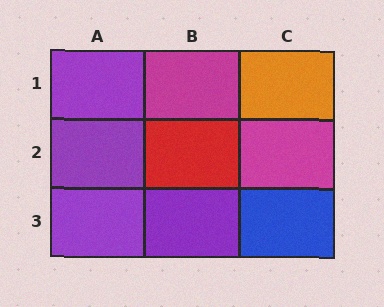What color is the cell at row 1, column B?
Magenta.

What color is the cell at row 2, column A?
Purple.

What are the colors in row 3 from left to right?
Purple, purple, blue.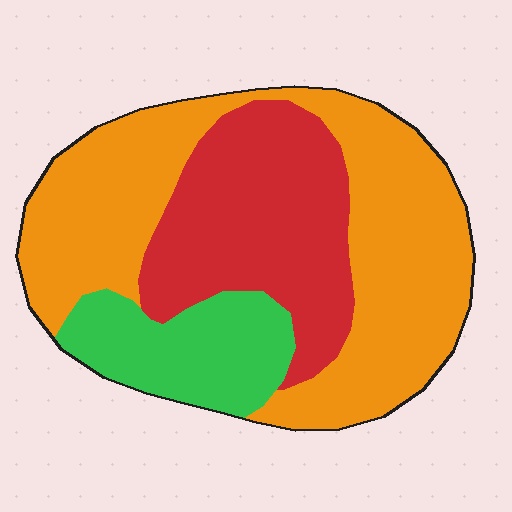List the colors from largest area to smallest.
From largest to smallest: orange, red, green.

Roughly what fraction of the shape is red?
Red takes up between a sixth and a third of the shape.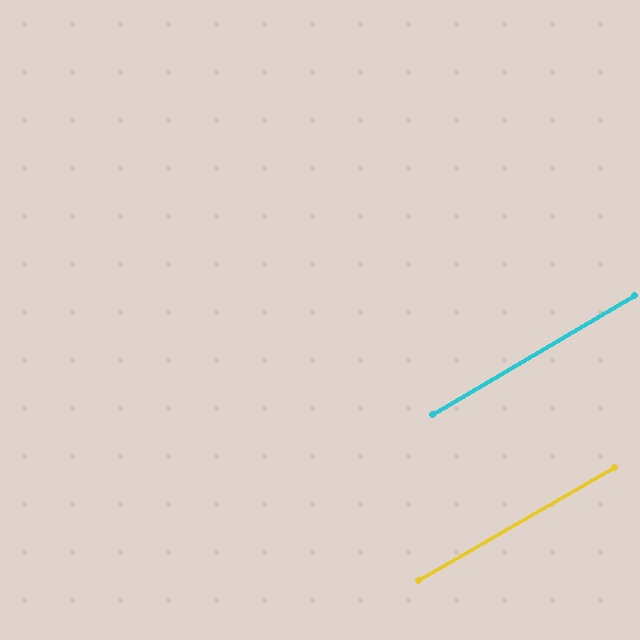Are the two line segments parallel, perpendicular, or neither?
Parallel — their directions differ by only 0.4°.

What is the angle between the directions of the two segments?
Approximately 0 degrees.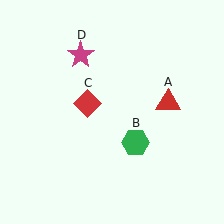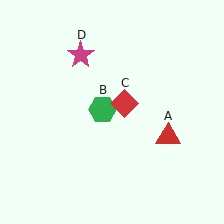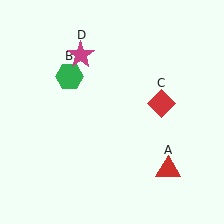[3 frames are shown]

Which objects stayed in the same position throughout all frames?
Magenta star (object D) remained stationary.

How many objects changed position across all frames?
3 objects changed position: red triangle (object A), green hexagon (object B), red diamond (object C).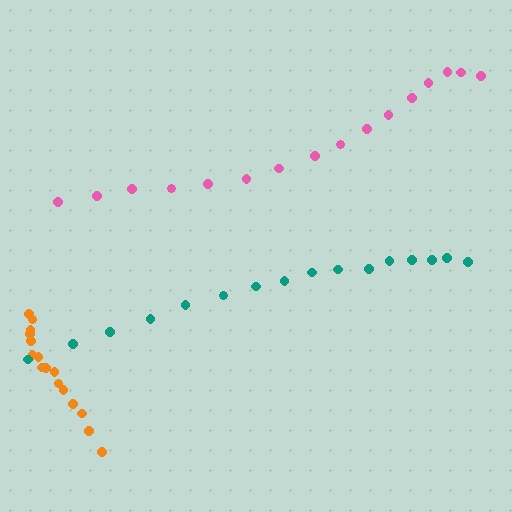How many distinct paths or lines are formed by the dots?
There are 3 distinct paths.